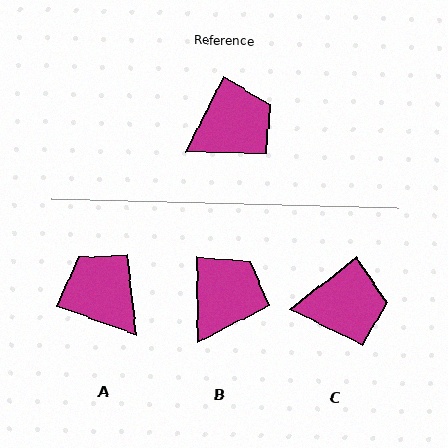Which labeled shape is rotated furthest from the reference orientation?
A, about 97 degrees away.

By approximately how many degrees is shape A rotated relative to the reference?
Approximately 97 degrees counter-clockwise.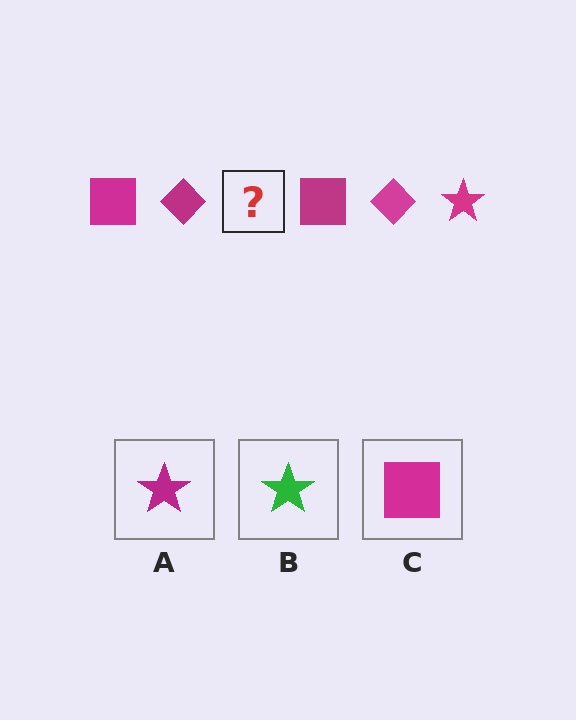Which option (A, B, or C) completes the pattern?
A.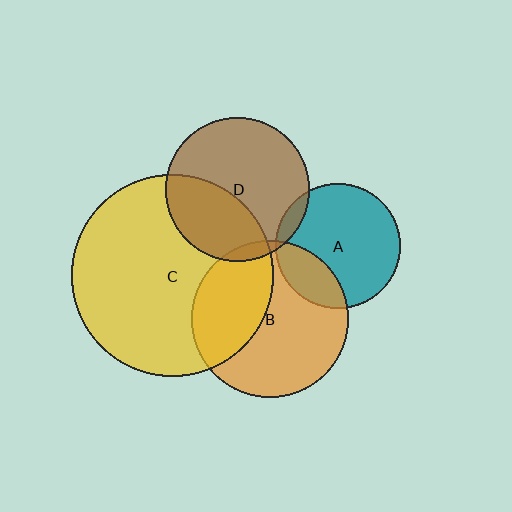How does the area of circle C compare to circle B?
Approximately 1.7 times.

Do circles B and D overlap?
Yes.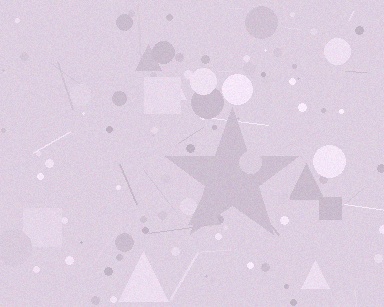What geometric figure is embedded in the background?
A star is embedded in the background.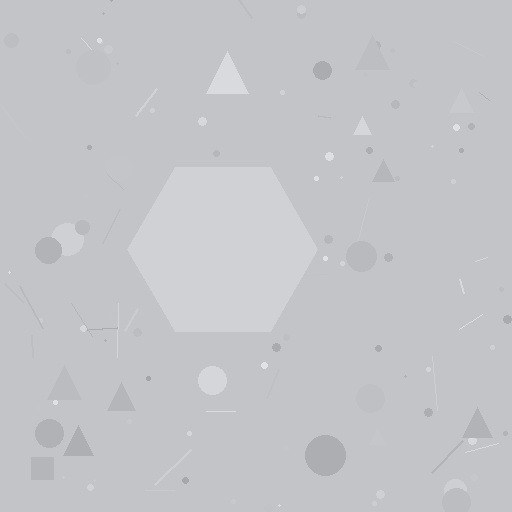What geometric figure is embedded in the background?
A hexagon is embedded in the background.